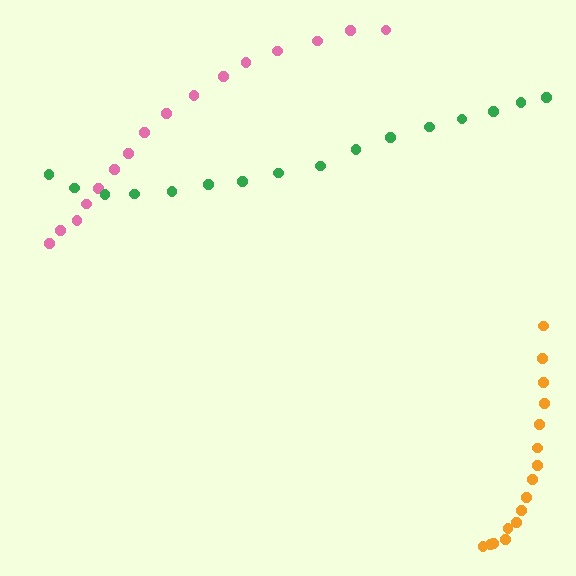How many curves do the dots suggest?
There are 3 distinct paths.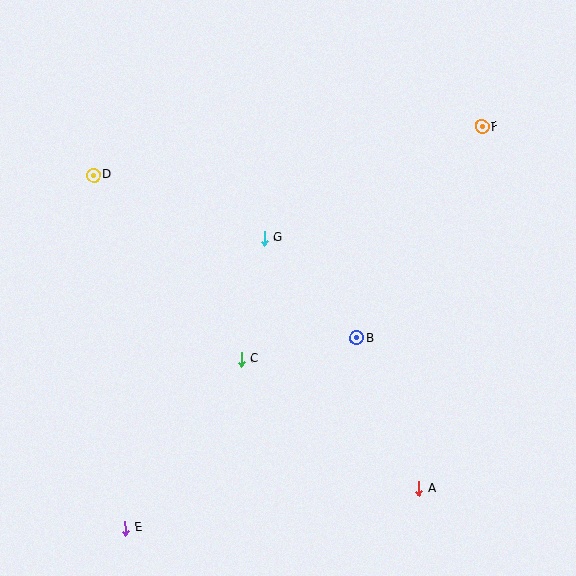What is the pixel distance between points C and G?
The distance between C and G is 123 pixels.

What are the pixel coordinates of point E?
Point E is at (125, 528).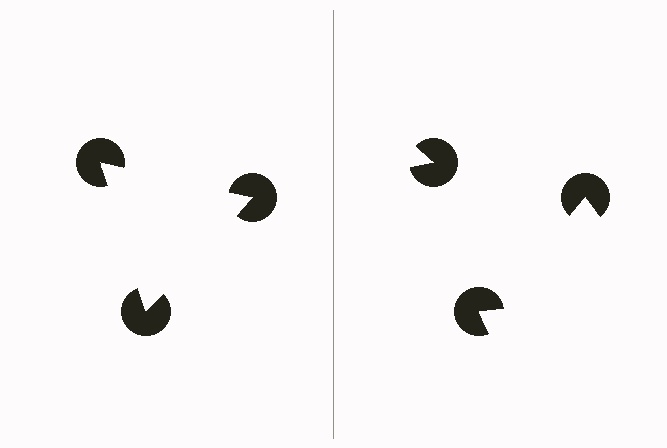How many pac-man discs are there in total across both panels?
6 — 3 on each side.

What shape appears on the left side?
An illusory triangle.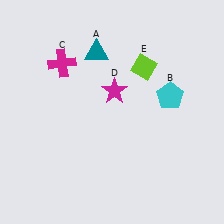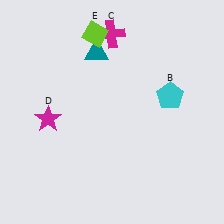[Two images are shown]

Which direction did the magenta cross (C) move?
The magenta cross (C) moved right.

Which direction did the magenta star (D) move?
The magenta star (D) moved left.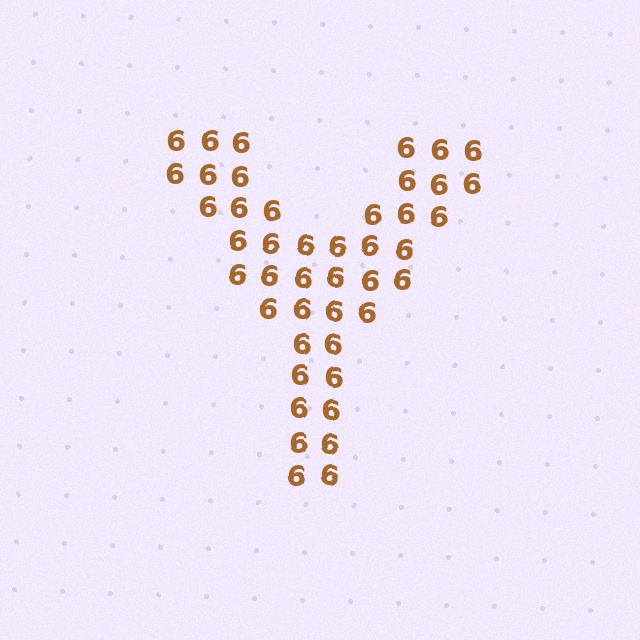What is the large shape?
The large shape is the letter Y.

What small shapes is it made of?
It is made of small digit 6's.